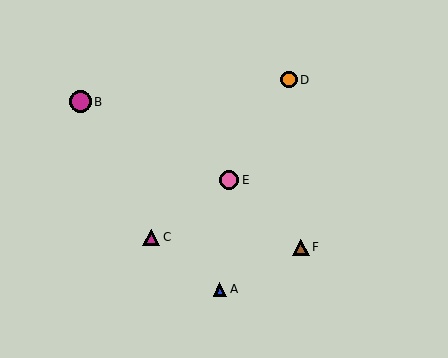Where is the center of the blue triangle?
The center of the blue triangle is at (220, 289).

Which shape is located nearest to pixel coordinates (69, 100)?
The magenta circle (labeled B) at (80, 102) is nearest to that location.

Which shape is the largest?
The magenta circle (labeled B) is the largest.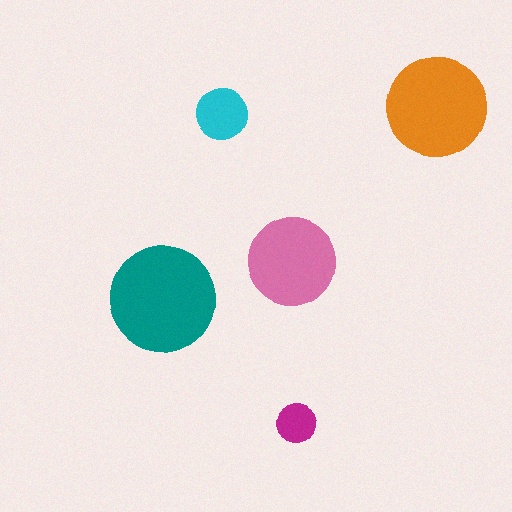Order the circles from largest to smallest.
the teal one, the orange one, the pink one, the cyan one, the magenta one.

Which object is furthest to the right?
The orange circle is rightmost.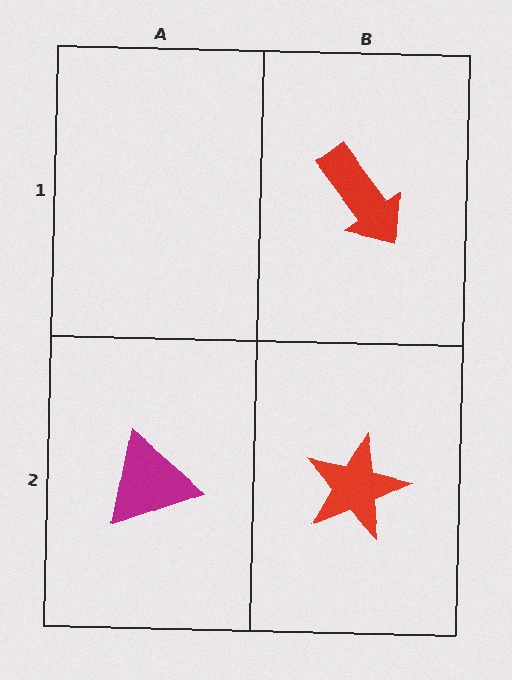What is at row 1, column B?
A red arrow.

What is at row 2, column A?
A magenta triangle.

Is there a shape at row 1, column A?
No, that cell is empty.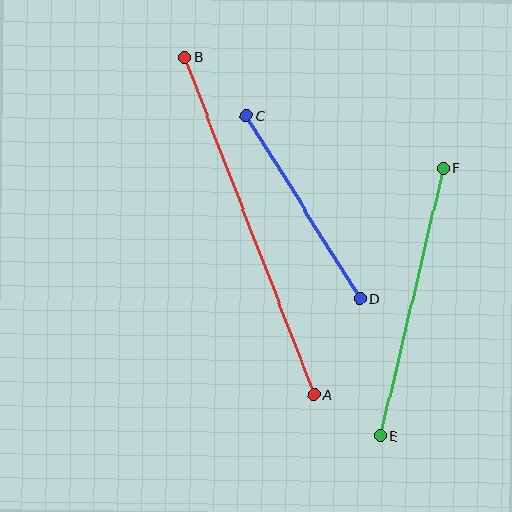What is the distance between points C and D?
The distance is approximately 216 pixels.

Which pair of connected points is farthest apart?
Points A and B are farthest apart.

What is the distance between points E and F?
The distance is approximately 275 pixels.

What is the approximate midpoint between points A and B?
The midpoint is at approximately (249, 226) pixels.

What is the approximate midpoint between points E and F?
The midpoint is at approximately (412, 302) pixels.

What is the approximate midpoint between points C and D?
The midpoint is at approximately (303, 207) pixels.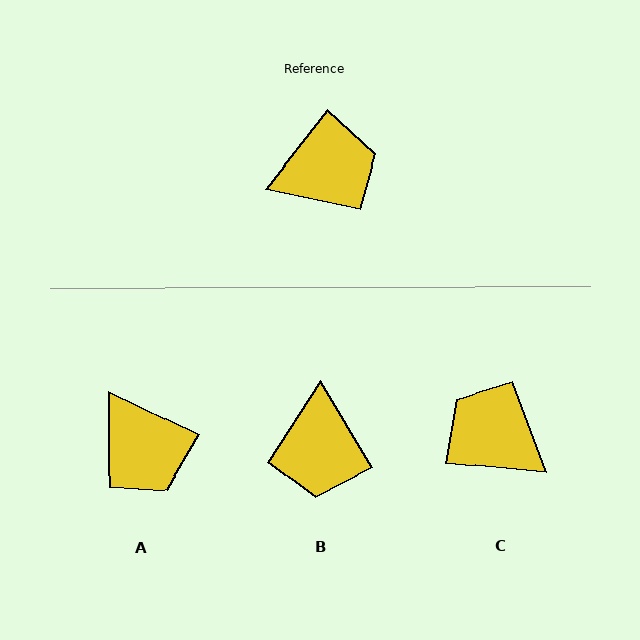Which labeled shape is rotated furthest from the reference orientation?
C, about 123 degrees away.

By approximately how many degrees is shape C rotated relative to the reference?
Approximately 123 degrees counter-clockwise.